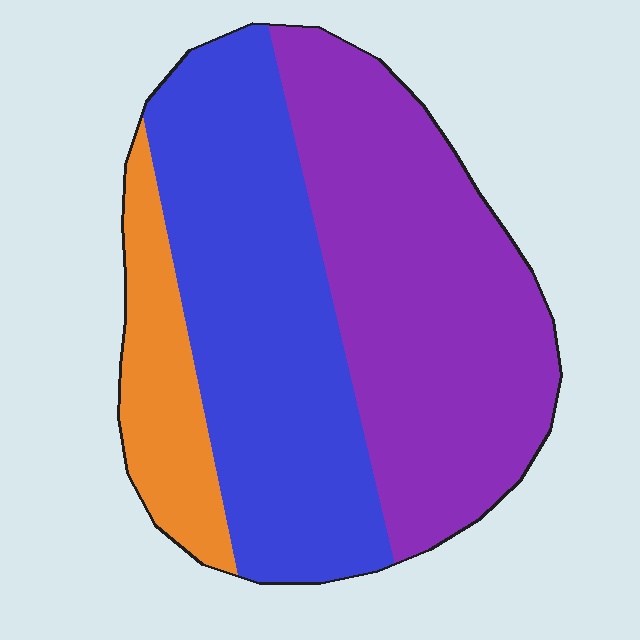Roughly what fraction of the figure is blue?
Blue takes up about two fifths (2/5) of the figure.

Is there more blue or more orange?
Blue.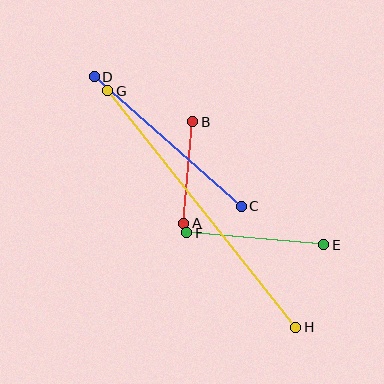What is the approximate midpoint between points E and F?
The midpoint is at approximately (255, 239) pixels.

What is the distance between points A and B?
The distance is approximately 102 pixels.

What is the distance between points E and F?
The distance is approximately 137 pixels.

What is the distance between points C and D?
The distance is approximately 196 pixels.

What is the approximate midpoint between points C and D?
The midpoint is at approximately (168, 142) pixels.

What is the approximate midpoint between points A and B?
The midpoint is at approximately (188, 173) pixels.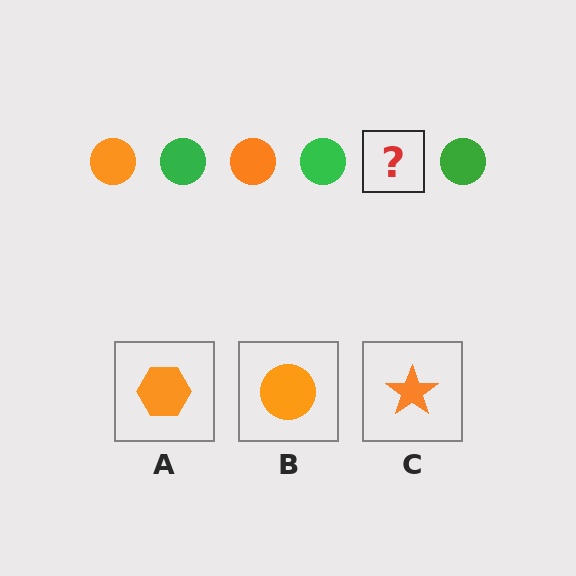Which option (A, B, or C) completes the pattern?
B.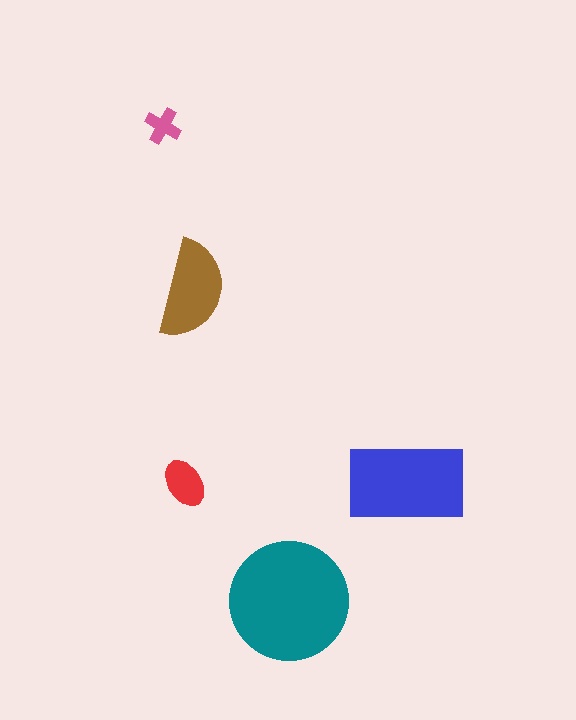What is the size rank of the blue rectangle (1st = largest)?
2nd.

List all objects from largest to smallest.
The teal circle, the blue rectangle, the brown semicircle, the red ellipse, the pink cross.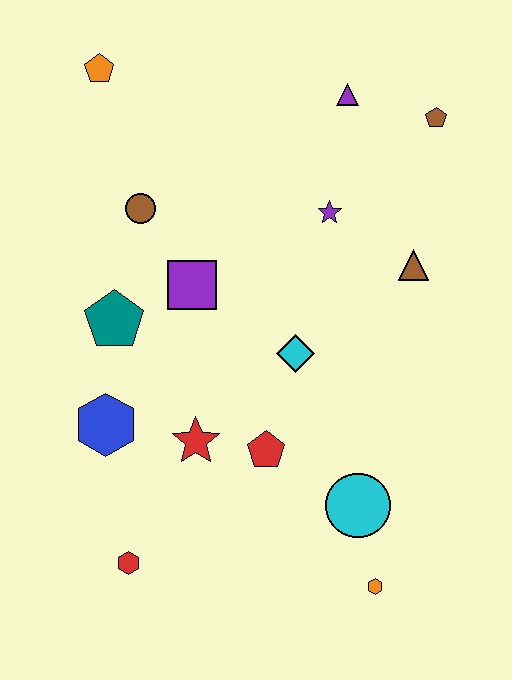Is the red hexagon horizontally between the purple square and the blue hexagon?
Yes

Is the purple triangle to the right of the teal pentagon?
Yes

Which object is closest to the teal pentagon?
The purple square is closest to the teal pentagon.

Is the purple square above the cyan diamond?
Yes